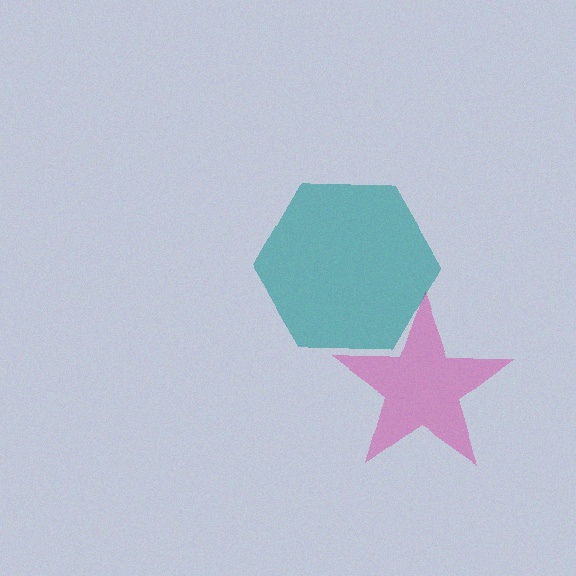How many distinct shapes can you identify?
There are 2 distinct shapes: a magenta star, a teal hexagon.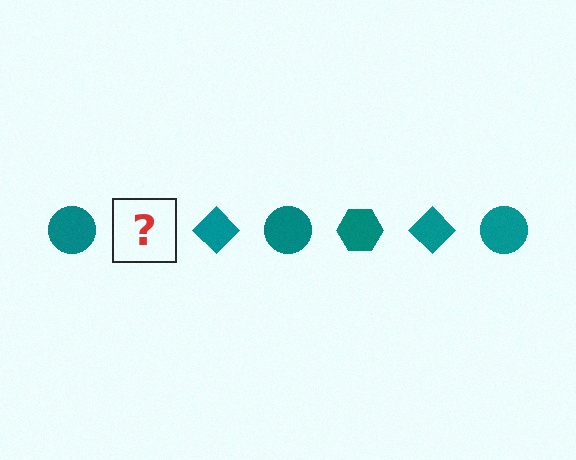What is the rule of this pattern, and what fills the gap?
The rule is that the pattern cycles through circle, hexagon, diamond shapes in teal. The gap should be filled with a teal hexagon.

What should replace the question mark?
The question mark should be replaced with a teal hexagon.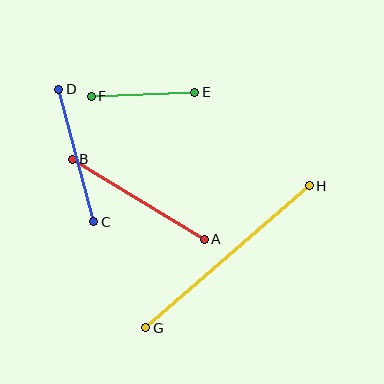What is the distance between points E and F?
The distance is approximately 104 pixels.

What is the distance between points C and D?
The distance is approximately 137 pixels.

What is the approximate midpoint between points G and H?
The midpoint is at approximately (227, 257) pixels.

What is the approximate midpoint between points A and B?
The midpoint is at approximately (138, 199) pixels.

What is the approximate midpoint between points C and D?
The midpoint is at approximately (76, 156) pixels.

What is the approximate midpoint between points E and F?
The midpoint is at approximately (143, 94) pixels.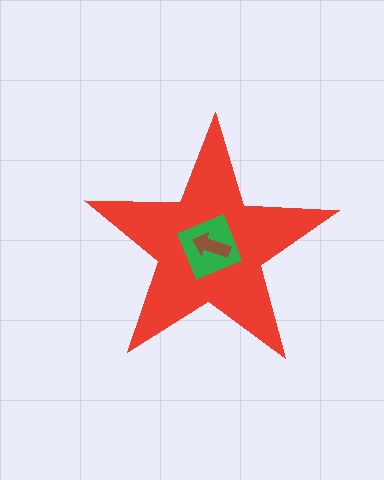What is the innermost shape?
The brown arrow.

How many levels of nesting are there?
3.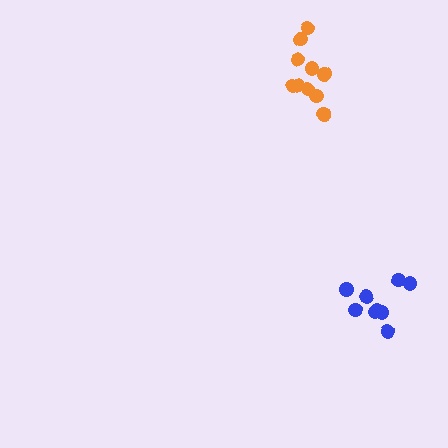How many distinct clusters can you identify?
There are 2 distinct clusters.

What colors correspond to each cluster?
The clusters are colored: orange, blue.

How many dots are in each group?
Group 1: 10 dots, Group 2: 9 dots (19 total).